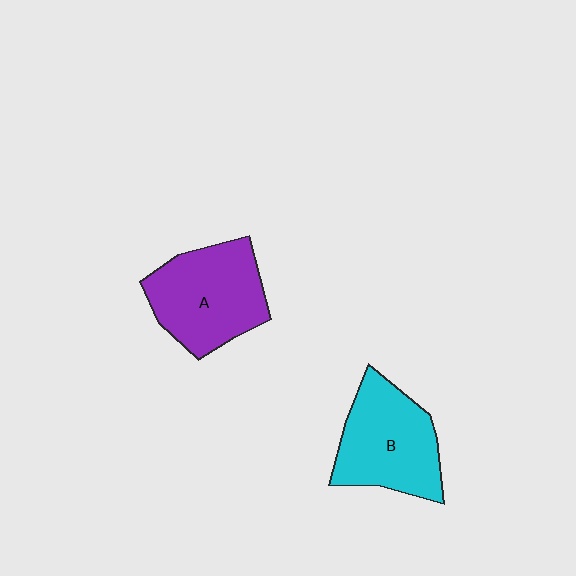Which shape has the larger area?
Shape A (purple).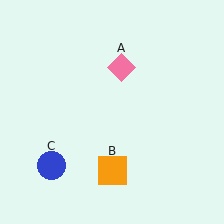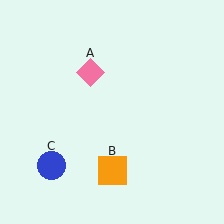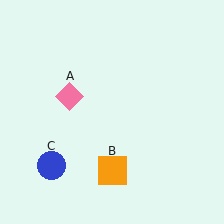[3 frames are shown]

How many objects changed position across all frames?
1 object changed position: pink diamond (object A).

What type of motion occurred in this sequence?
The pink diamond (object A) rotated counterclockwise around the center of the scene.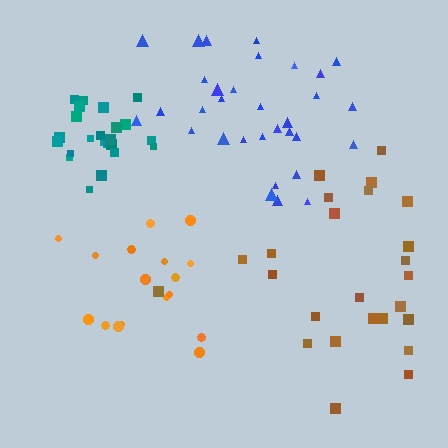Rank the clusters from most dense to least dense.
teal, orange, blue, brown.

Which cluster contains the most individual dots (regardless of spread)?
Blue (32).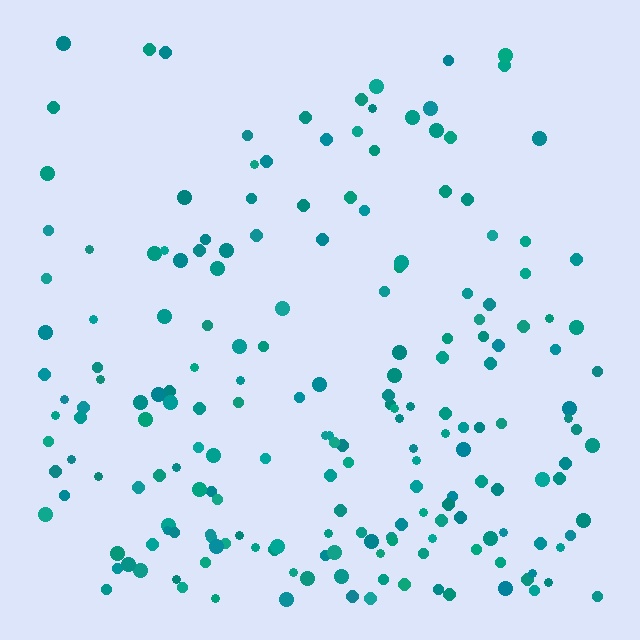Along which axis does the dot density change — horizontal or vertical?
Vertical.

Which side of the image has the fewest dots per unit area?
The top.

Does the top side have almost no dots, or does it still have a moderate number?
Still a moderate number, just noticeably fewer than the bottom.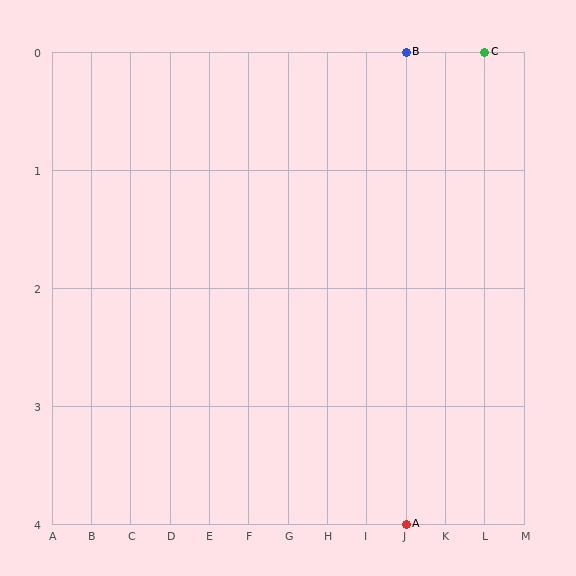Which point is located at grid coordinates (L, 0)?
Point C is at (L, 0).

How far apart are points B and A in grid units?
Points B and A are 4 rows apart.